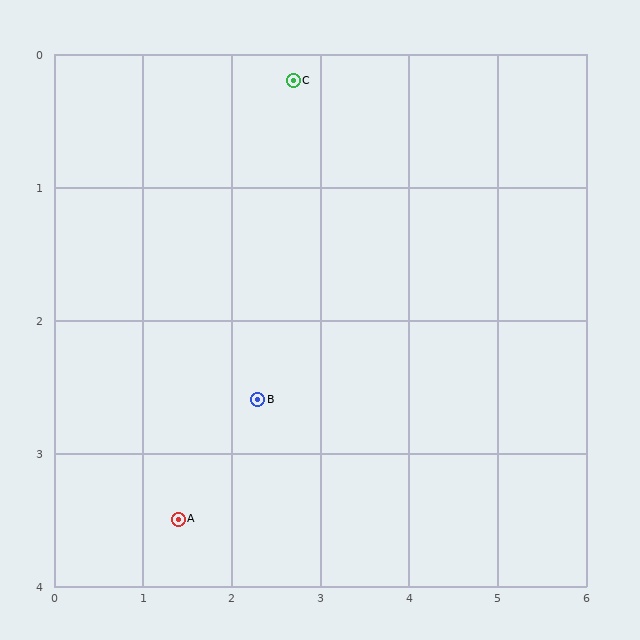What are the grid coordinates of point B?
Point B is at approximately (2.3, 2.6).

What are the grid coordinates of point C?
Point C is at approximately (2.7, 0.2).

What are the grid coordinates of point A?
Point A is at approximately (1.4, 3.5).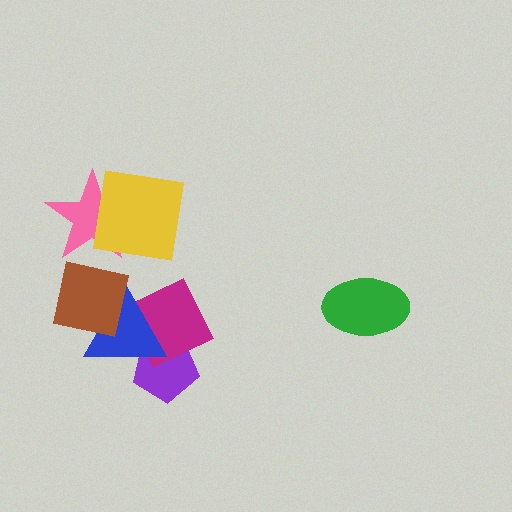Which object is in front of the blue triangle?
The brown square is in front of the blue triangle.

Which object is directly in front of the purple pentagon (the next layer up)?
The magenta diamond is directly in front of the purple pentagon.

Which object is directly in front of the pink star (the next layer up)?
The brown square is directly in front of the pink star.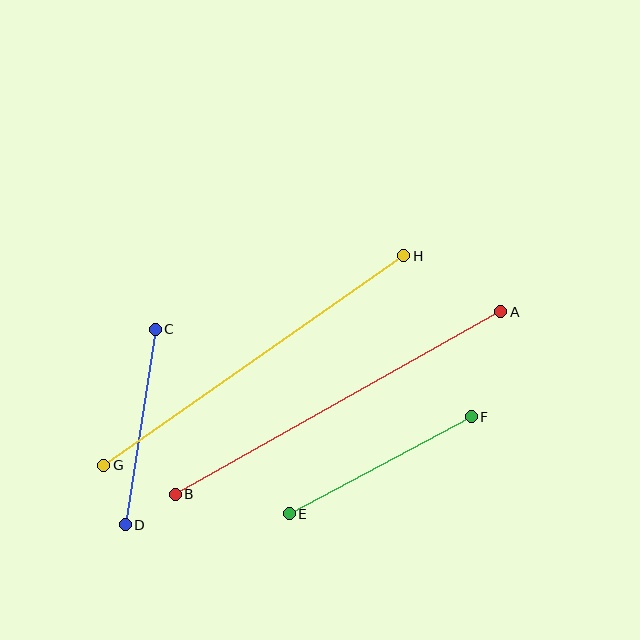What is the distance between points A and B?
The distance is approximately 373 pixels.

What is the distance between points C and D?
The distance is approximately 198 pixels.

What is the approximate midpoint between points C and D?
The midpoint is at approximately (140, 427) pixels.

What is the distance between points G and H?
The distance is approximately 366 pixels.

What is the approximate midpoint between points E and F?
The midpoint is at approximately (380, 465) pixels.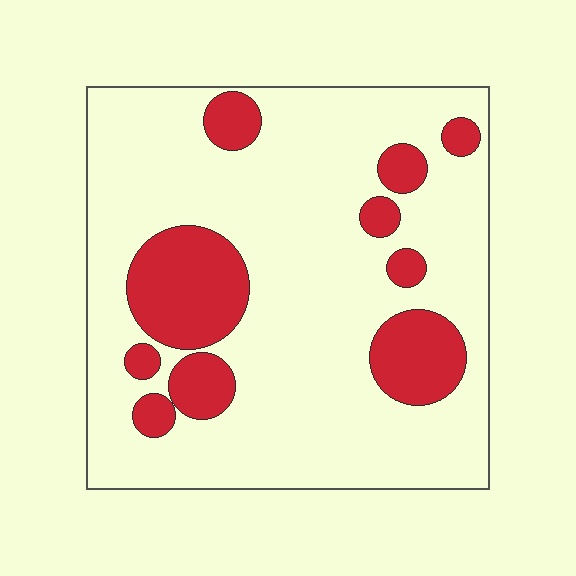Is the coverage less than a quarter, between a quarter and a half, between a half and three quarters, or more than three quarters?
Less than a quarter.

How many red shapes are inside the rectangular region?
10.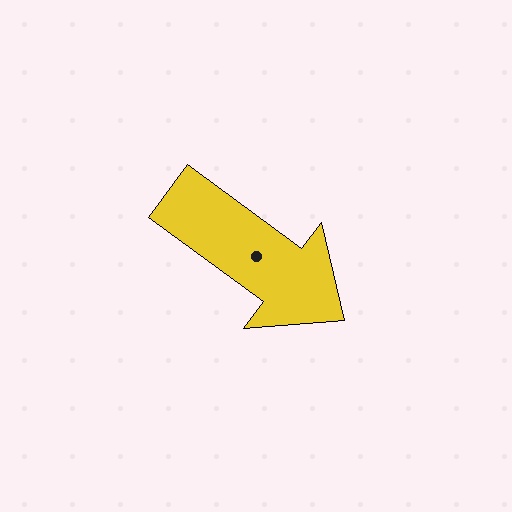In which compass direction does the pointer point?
Southeast.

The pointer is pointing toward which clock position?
Roughly 4 o'clock.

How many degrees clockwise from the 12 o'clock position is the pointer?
Approximately 126 degrees.